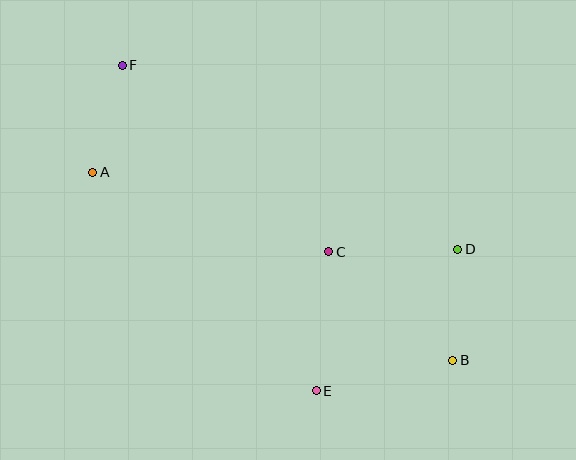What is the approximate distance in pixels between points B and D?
The distance between B and D is approximately 112 pixels.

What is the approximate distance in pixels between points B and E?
The distance between B and E is approximately 140 pixels.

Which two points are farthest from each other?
Points B and F are farthest from each other.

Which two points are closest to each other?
Points A and F are closest to each other.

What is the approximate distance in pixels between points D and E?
The distance between D and E is approximately 200 pixels.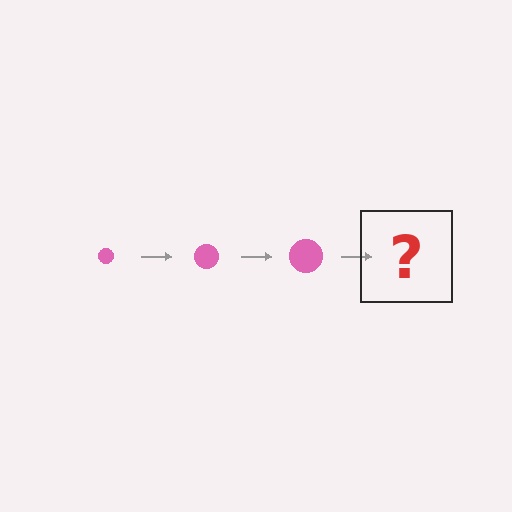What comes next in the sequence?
The next element should be a pink circle, larger than the previous one.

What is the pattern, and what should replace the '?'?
The pattern is that the circle gets progressively larger each step. The '?' should be a pink circle, larger than the previous one.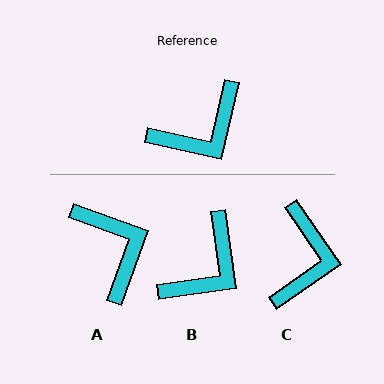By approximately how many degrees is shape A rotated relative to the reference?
Approximately 83 degrees counter-clockwise.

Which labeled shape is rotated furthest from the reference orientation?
A, about 83 degrees away.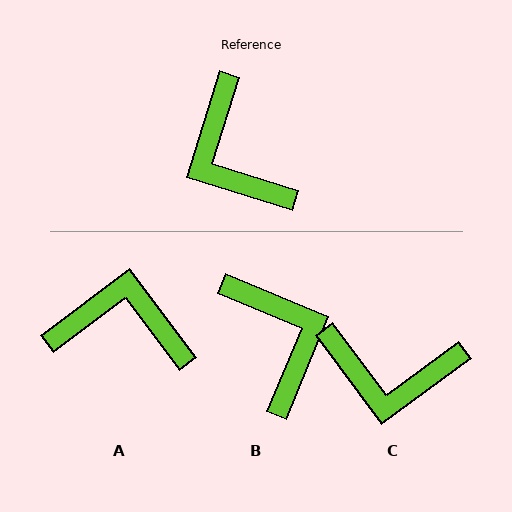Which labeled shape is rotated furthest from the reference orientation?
B, about 175 degrees away.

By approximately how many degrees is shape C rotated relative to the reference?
Approximately 54 degrees counter-clockwise.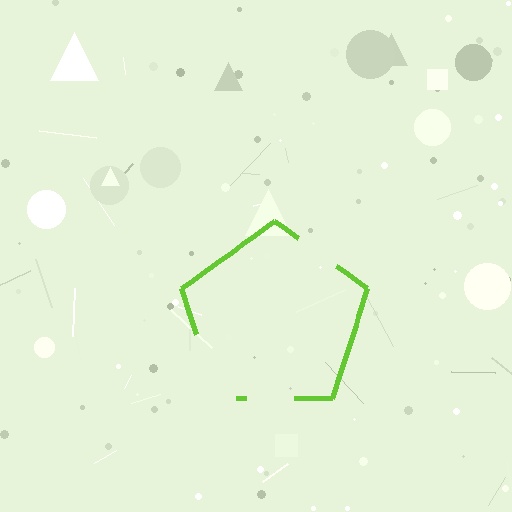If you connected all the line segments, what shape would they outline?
They would outline a pentagon.